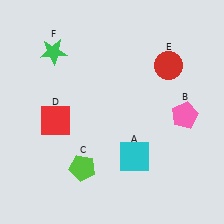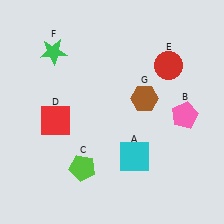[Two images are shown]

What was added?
A brown hexagon (G) was added in Image 2.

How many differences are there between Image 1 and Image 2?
There is 1 difference between the two images.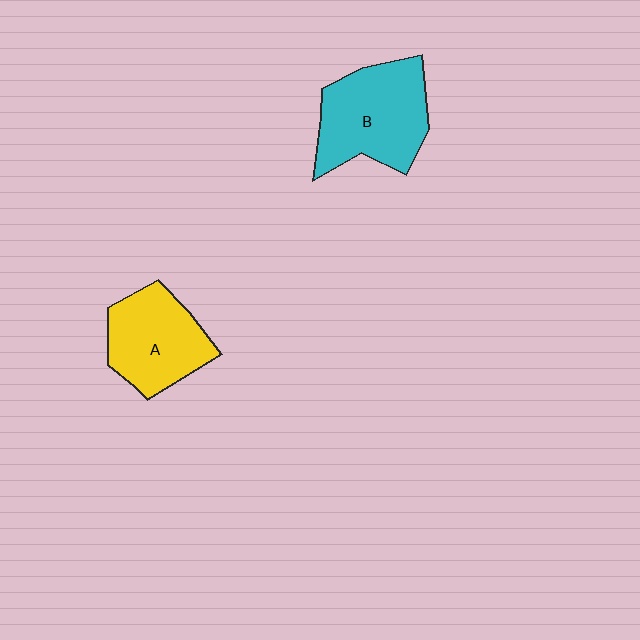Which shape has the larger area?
Shape B (cyan).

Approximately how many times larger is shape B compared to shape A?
Approximately 1.2 times.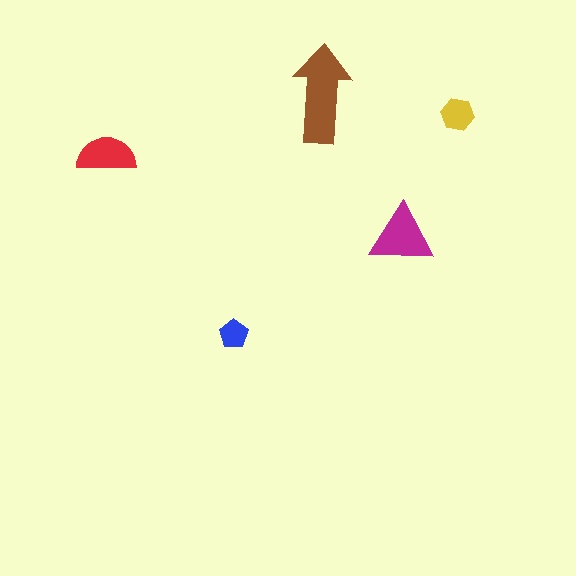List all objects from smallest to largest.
The blue pentagon, the yellow hexagon, the red semicircle, the magenta triangle, the brown arrow.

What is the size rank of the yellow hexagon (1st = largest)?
4th.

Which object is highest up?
The brown arrow is topmost.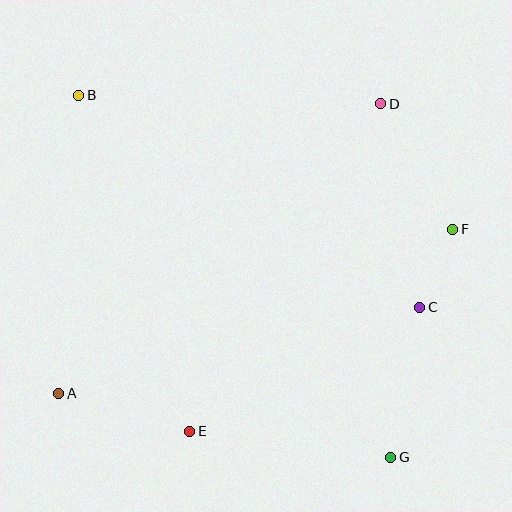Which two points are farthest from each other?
Points B and G are farthest from each other.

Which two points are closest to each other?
Points C and F are closest to each other.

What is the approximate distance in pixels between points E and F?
The distance between E and F is approximately 331 pixels.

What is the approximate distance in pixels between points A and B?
The distance between A and B is approximately 299 pixels.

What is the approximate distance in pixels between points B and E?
The distance between B and E is approximately 354 pixels.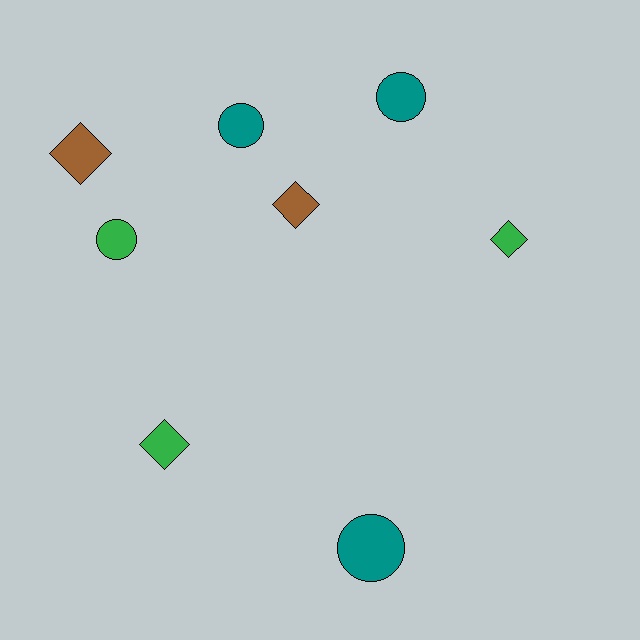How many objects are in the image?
There are 8 objects.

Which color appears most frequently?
Teal, with 3 objects.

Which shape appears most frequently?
Circle, with 4 objects.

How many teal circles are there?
There are 3 teal circles.